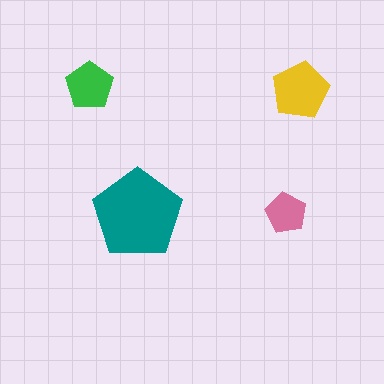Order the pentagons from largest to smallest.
the teal one, the yellow one, the green one, the pink one.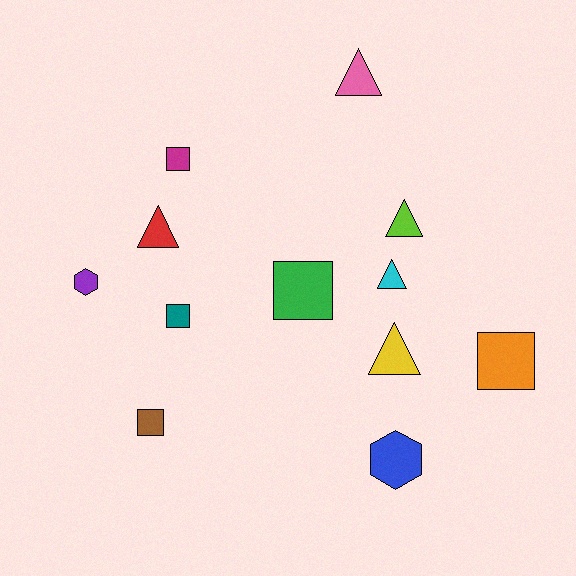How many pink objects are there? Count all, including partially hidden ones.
There is 1 pink object.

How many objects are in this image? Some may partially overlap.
There are 12 objects.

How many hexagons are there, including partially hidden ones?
There are 2 hexagons.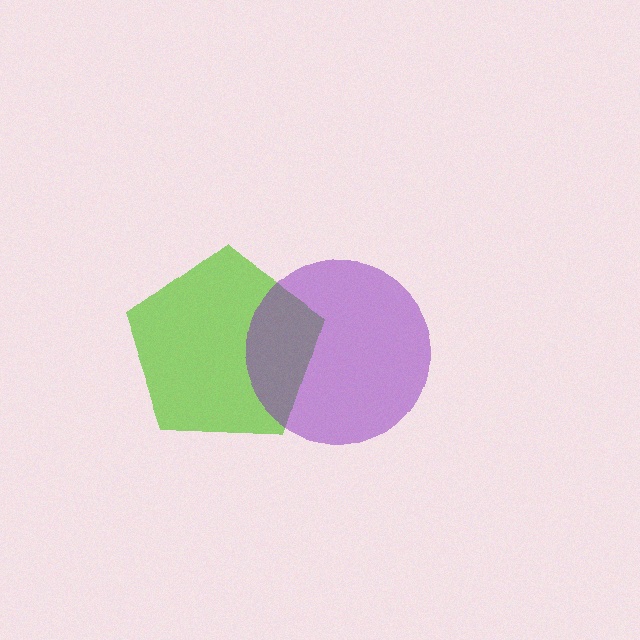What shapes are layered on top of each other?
The layered shapes are: a lime pentagon, a purple circle.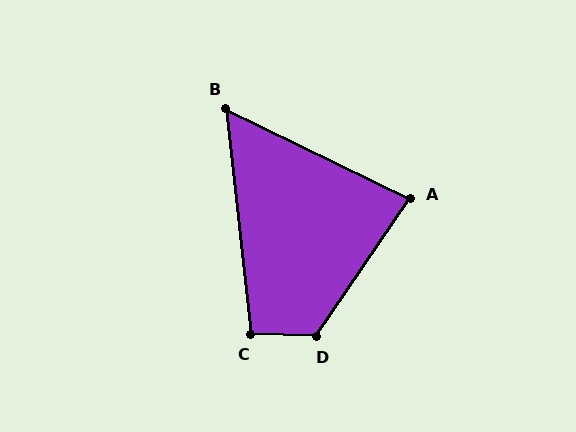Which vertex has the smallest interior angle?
B, at approximately 58 degrees.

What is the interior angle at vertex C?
Approximately 98 degrees (obtuse).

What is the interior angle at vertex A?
Approximately 82 degrees (acute).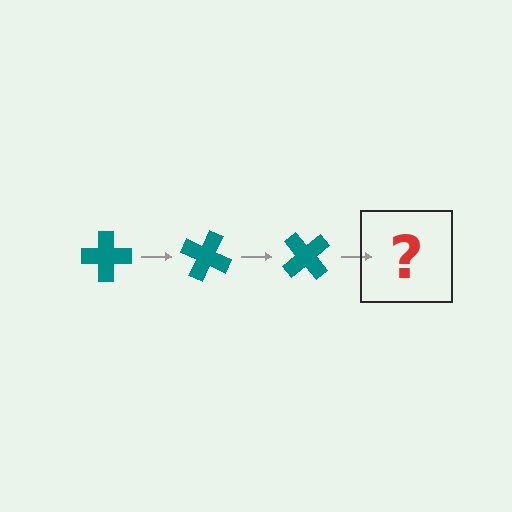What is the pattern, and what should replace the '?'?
The pattern is that the cross rotates 25 degrees each step. The '?' should be a teal cross rotated 75 degrees.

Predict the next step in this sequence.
The next step is a teal cross rotated 75 degrees.